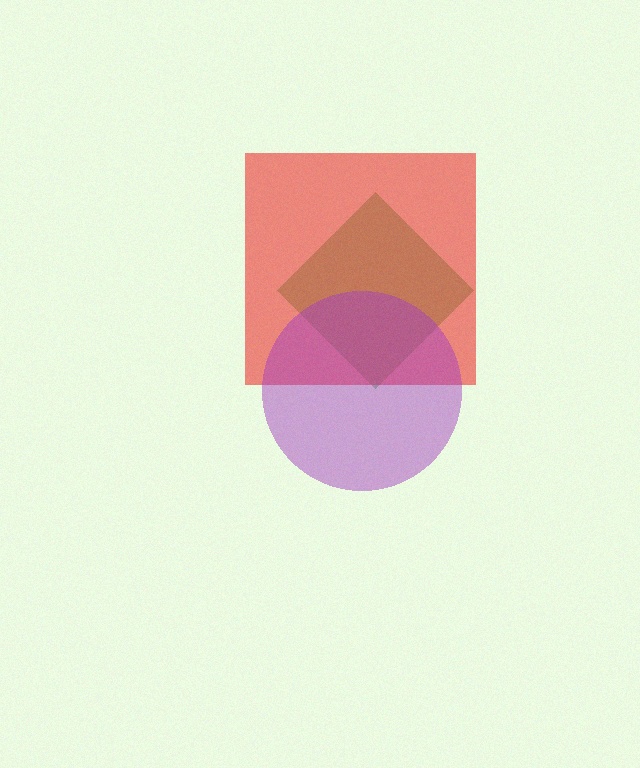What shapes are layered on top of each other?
The layered shapes are: a green diamond, a red square, a purple circle.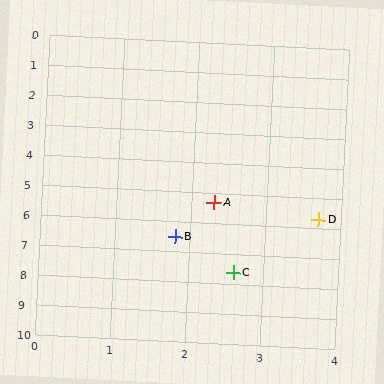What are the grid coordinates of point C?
Point C is at approximately (2.6, 7.6).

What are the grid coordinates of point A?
Point A is at approximately (2.3, 5.3).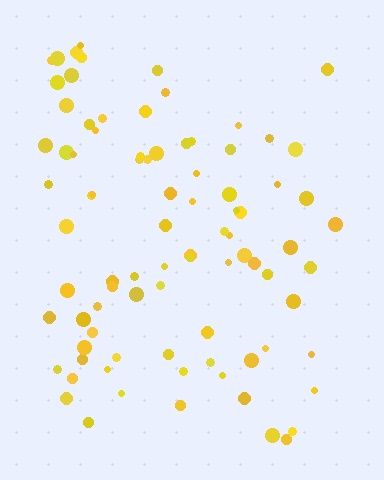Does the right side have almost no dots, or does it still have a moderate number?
Still a moderate number, just noticeably fewer than the left.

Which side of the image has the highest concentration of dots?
The left.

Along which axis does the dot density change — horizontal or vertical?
Horizontal.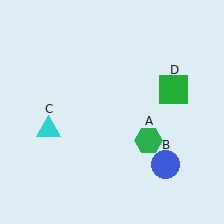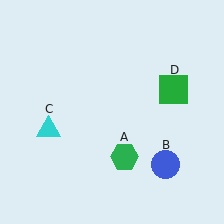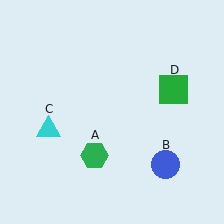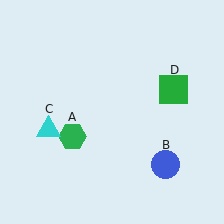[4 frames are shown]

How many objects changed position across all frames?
1 object changed position: green hexagon (object A).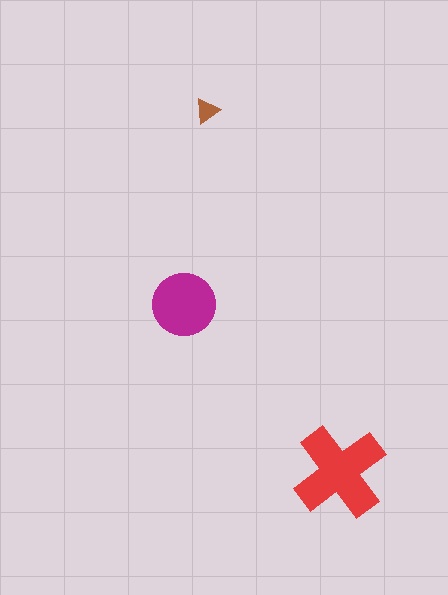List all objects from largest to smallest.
The red cross, the magenta circle, the brown triangle.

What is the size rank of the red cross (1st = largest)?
1st.